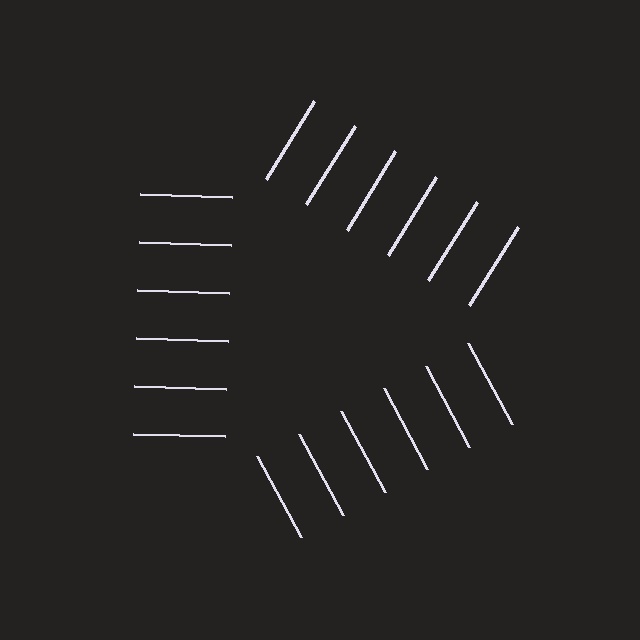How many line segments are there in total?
18 — 6 along each of the 3 edges.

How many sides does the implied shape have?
3 sides — the line-ends trace a triangle.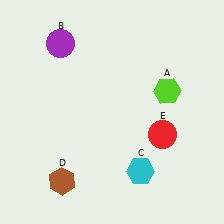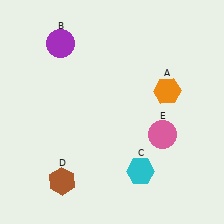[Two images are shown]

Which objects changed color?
A changed from lime to orange. E changed from red to pink.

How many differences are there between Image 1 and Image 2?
There are 2 differences between the two images.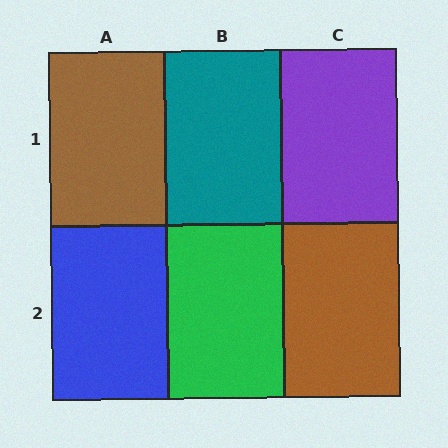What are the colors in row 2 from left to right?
Blue, green, brown.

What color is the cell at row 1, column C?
Purple.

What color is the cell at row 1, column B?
Teal.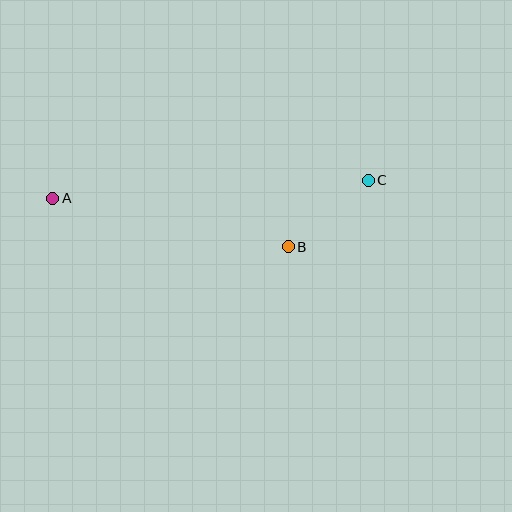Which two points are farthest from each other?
Points A and C are farthest from each other.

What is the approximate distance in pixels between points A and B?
The distance between A and B is approximately 240 pixels.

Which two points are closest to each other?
Points B and C are closest to each other.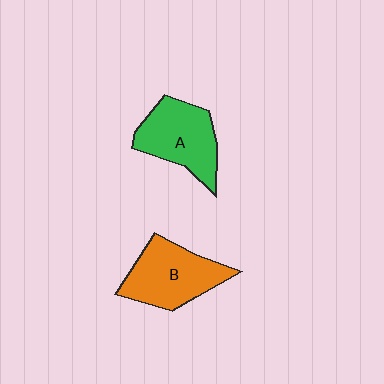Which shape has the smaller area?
Shape A (green).